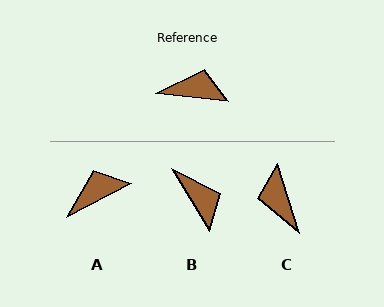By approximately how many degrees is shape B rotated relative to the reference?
Approximately 53 degrees clockwise.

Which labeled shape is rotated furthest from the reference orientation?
C, about 114 degrees away.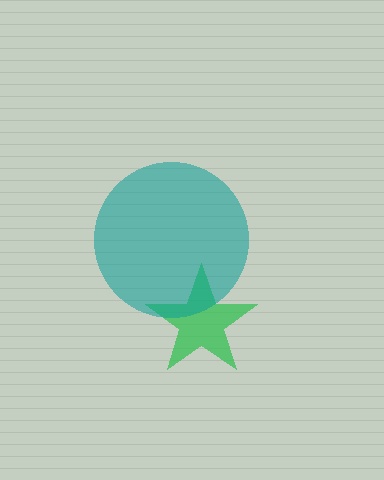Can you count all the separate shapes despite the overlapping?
Yes, there are 2 separate shapes.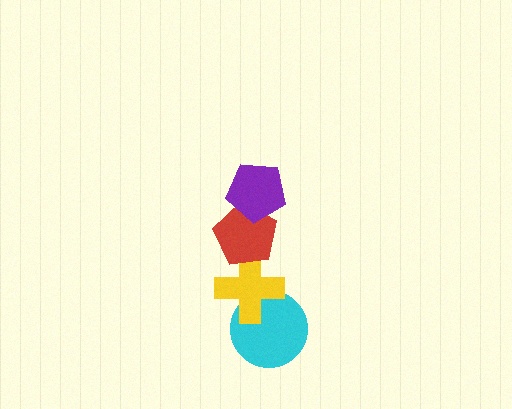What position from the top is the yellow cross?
The yellow cross is 3rd from the top.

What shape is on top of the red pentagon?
The purple pentagon is on top of the red pentagon.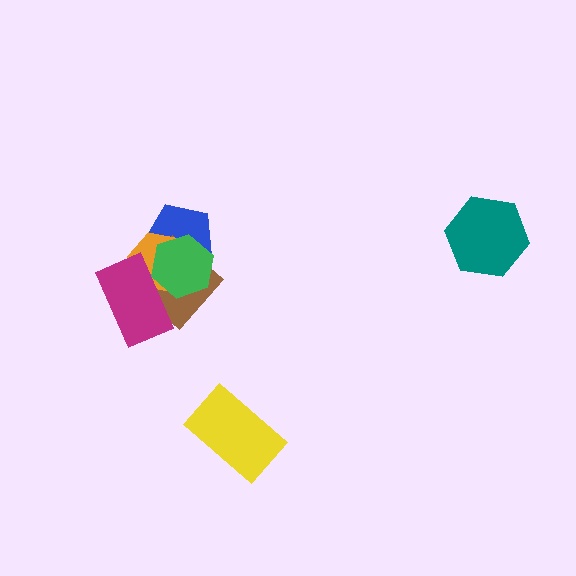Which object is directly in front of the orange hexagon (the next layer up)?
The green hexagon is directly in front of the orange hexagon.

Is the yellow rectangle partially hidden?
No, no other shape covers it.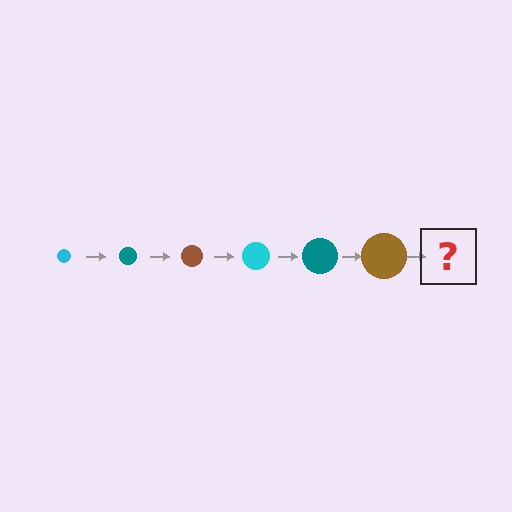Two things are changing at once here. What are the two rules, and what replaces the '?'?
The two rules are that the circle grows larger each step and the color cycles through cyan, teal, and brown. The '?' should be a cyan circle, larger than the previous one.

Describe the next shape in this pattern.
It should be a cyan circle, larger than the previous one.